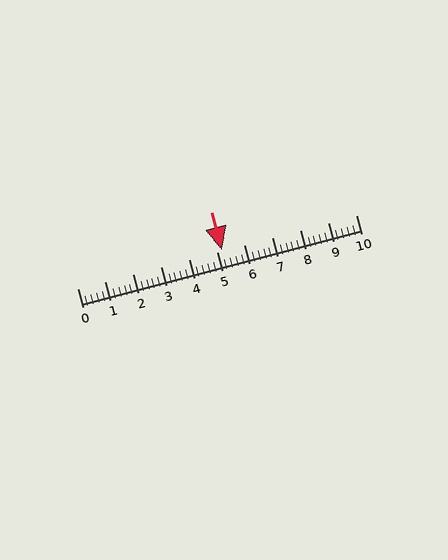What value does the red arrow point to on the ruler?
The red arrow points to approximately 5.2.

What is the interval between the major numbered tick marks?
The major tick marks are spaced 1 units apart.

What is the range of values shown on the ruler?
The ruler shows values from 0 to 10.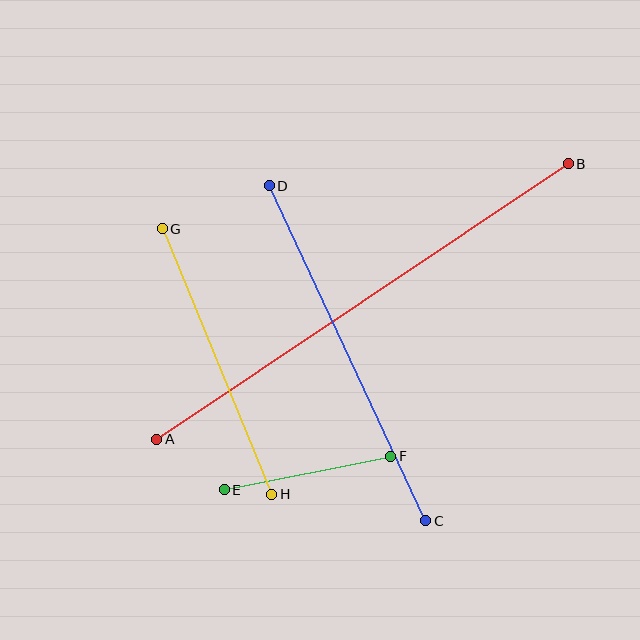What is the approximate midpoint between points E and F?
The midpoint is at approximately (308, 473) pixels.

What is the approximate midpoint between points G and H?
The midpoint is at approximately (217, 362) pixels.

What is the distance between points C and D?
The distance is approximately 369 pixels.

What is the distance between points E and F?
The distance is approximately 170 pixels.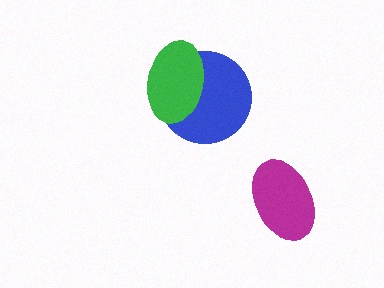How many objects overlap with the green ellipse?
1 object overlaps with the green ellipse.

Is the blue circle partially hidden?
Yes, it is partially covered by another shape.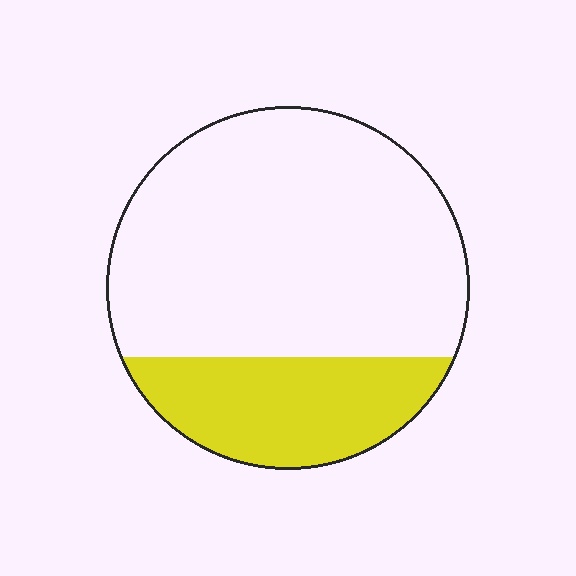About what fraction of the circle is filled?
About one quarter (1/4).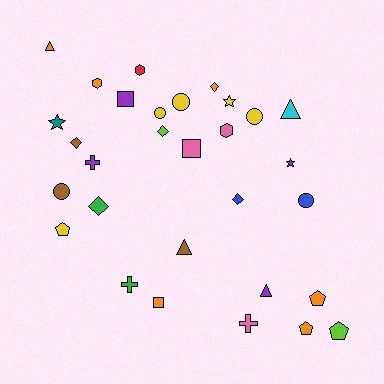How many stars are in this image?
There are 3 stars.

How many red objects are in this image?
There is 1 red object.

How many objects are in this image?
There are 30 objects.